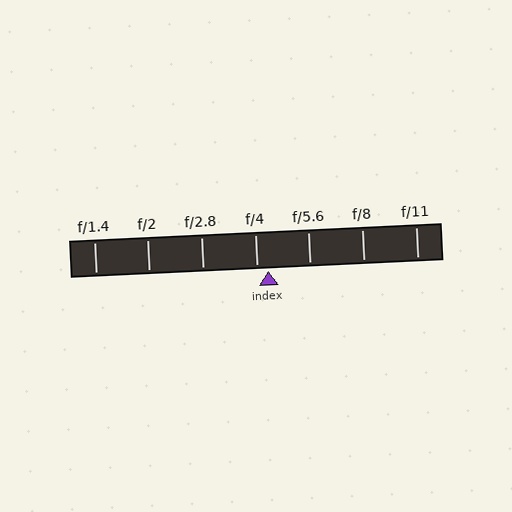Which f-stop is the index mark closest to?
The index mark is closest to f/4.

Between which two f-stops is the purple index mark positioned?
The index mark is between f/4 and f/5.6.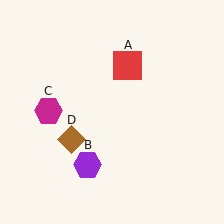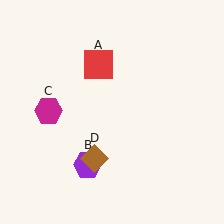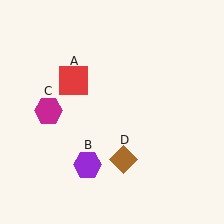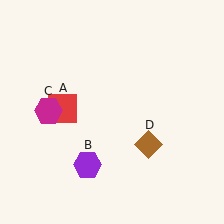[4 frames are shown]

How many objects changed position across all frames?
2 objects changed position: red square (object A), brown diamond (object D).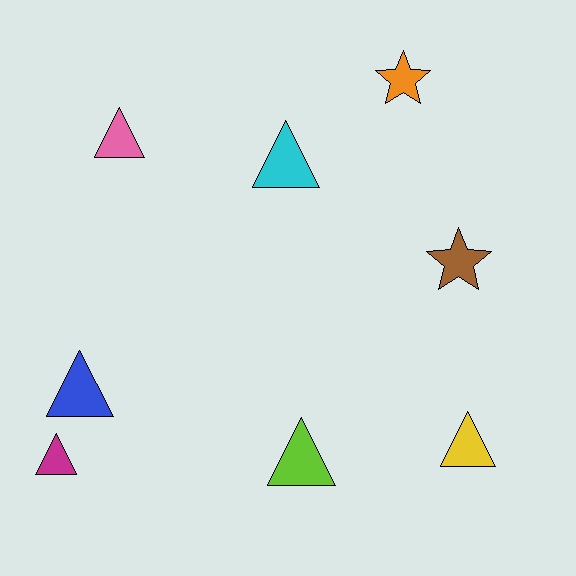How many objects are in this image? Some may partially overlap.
There are 8 objects.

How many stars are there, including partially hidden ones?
There are 2 stars.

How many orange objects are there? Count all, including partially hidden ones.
There is 1 orange object.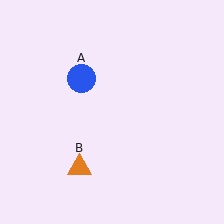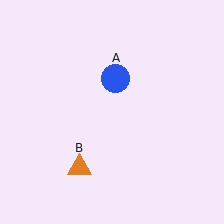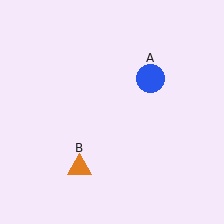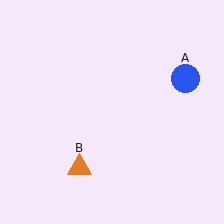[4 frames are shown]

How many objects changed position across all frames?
1 object changed position: blue circle (object A).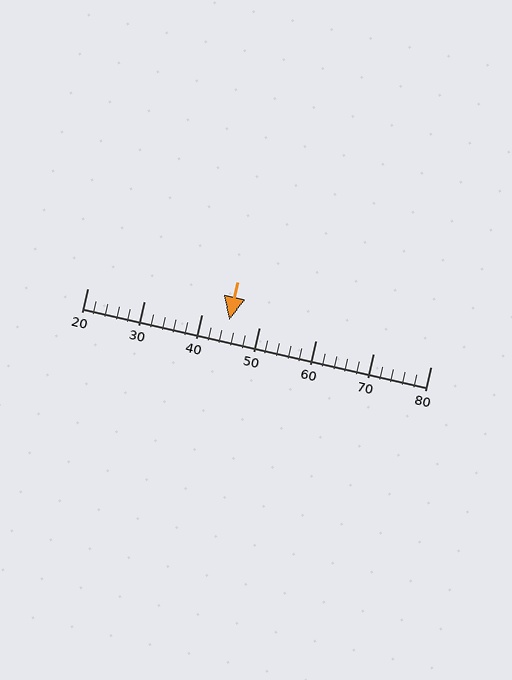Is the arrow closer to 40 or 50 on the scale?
The arrow is closer to 40.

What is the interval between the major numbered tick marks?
The major tick marks are spaced 10 units apart.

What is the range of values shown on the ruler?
The ruler shows values from 20 to 80.